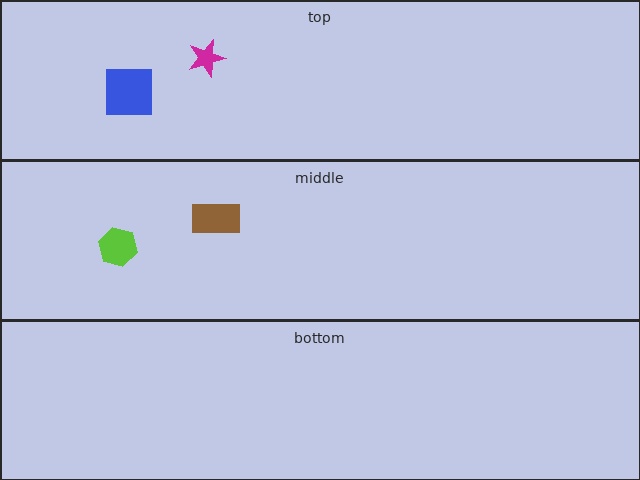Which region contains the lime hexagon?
The middle region.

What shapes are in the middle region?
The brown rectangle, the lime hexagon.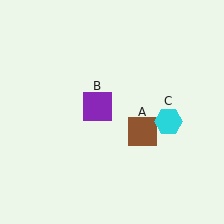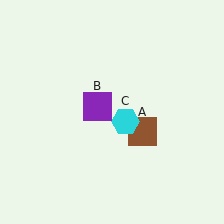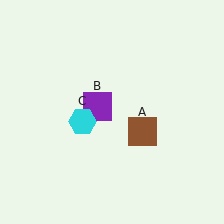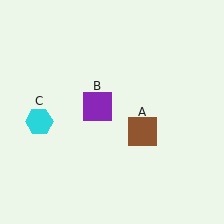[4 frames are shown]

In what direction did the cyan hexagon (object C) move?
The cyan hexagon (object C) moved left.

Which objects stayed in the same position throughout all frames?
Brown square (object A) and purple square (object B) remained stationary.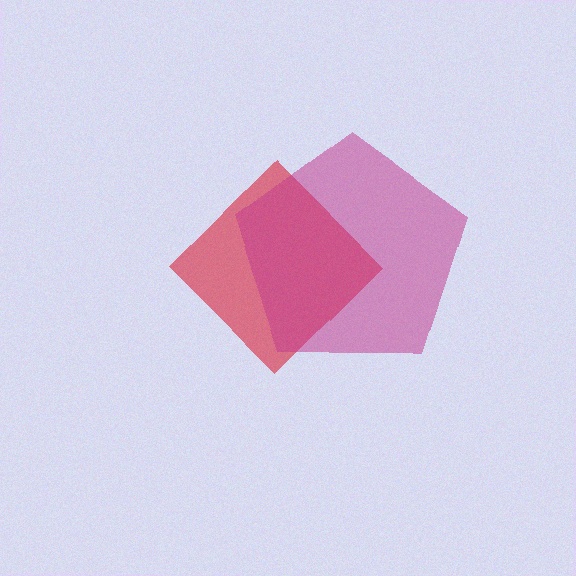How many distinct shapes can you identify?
There are 2 distinct shapes: a red diamond, a magenta pentagon.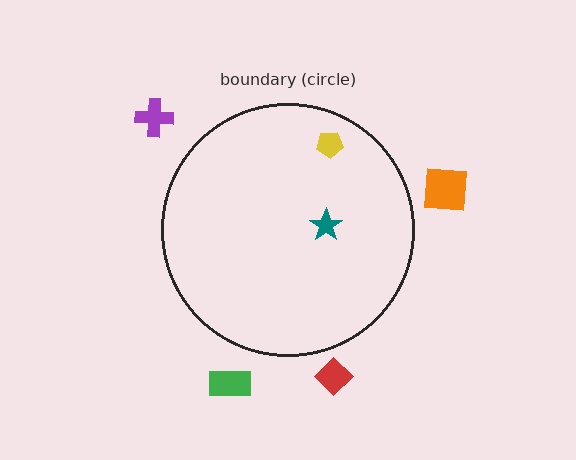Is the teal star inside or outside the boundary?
Inside.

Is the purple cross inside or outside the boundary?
Outside.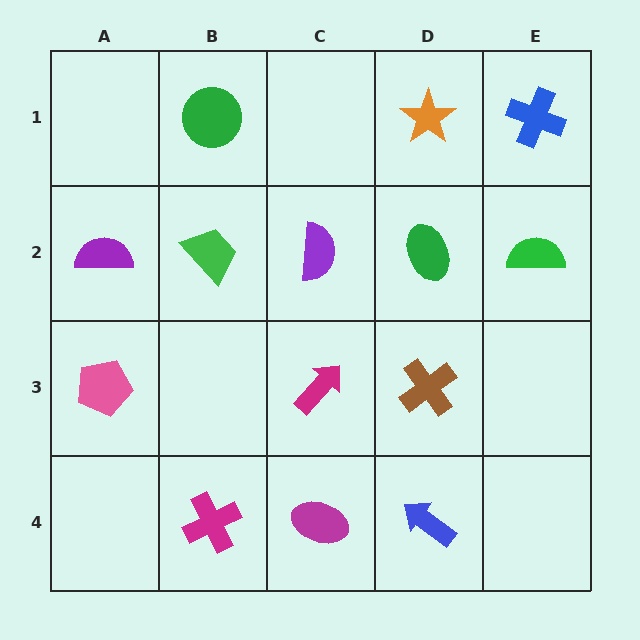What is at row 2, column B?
A green trapezoid.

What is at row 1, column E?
A blue cross.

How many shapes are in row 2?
5 shapes.